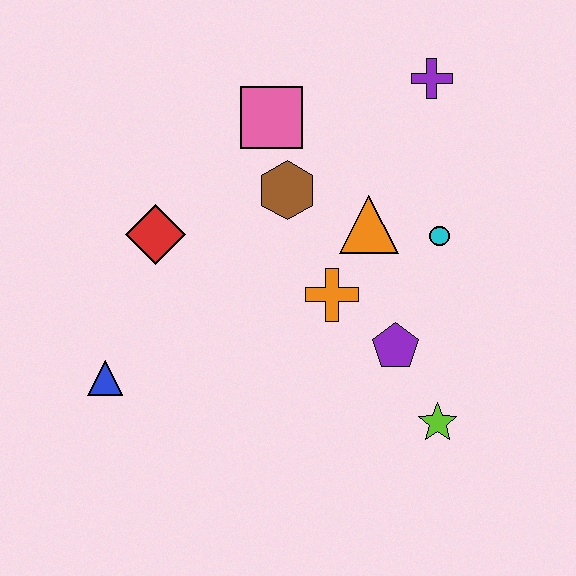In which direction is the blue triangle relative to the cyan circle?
The blue triangle is to the left of the cyan circle.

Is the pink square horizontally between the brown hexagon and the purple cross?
No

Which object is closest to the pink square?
The brown hexagon is closest to the pink square.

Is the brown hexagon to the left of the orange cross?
Yes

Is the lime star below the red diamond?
Yes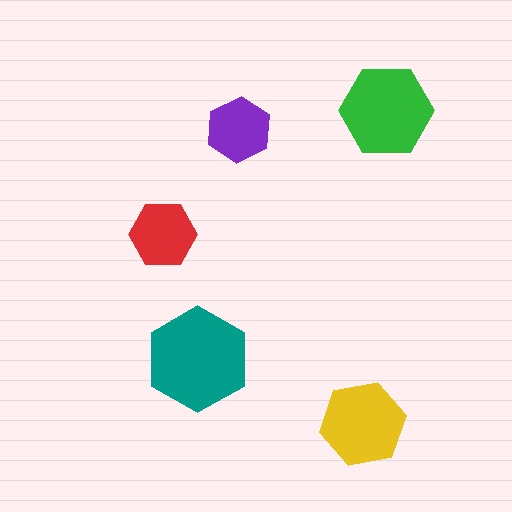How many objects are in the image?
There are 5 objects in the image.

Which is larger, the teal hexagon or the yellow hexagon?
The teal one.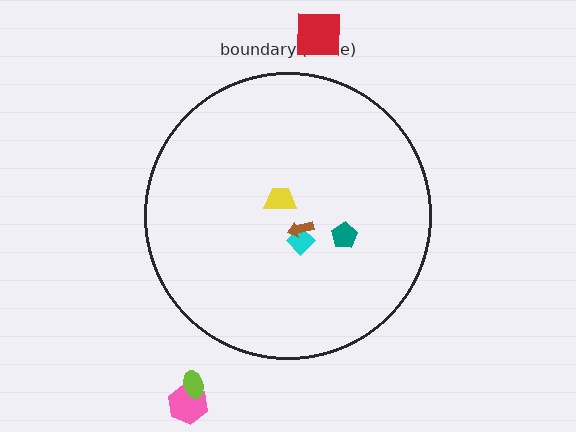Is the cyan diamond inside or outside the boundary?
Inside.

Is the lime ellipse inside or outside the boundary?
Outside.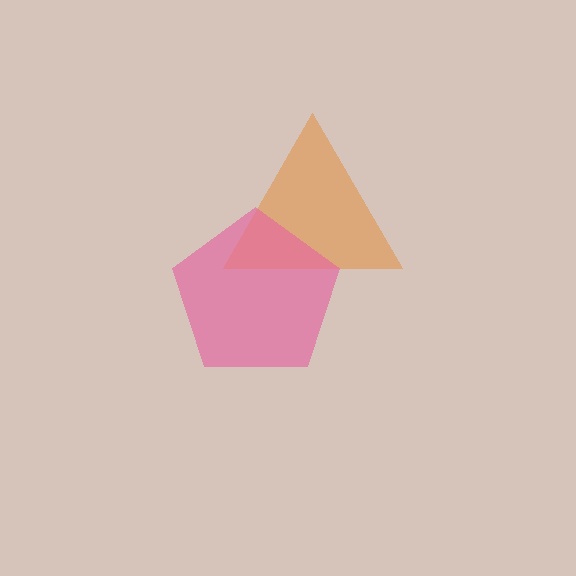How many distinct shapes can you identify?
There are 2 distinct shapes: an orange triangle, a pink pentagon.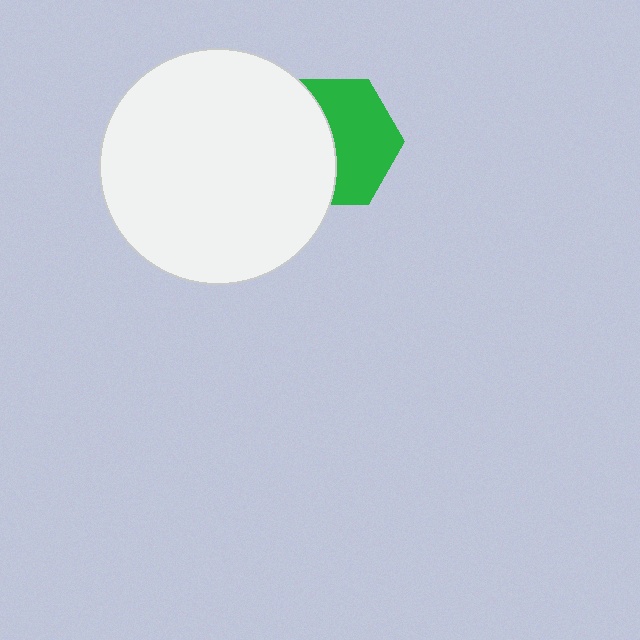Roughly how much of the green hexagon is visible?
About half of it is visible (roughly 54%).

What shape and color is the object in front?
The object in front is a white circle.